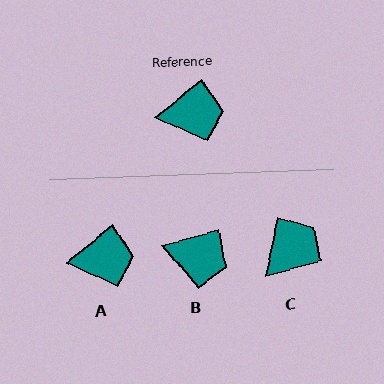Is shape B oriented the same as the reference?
No, it is off by about 24 degrees.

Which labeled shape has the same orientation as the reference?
A.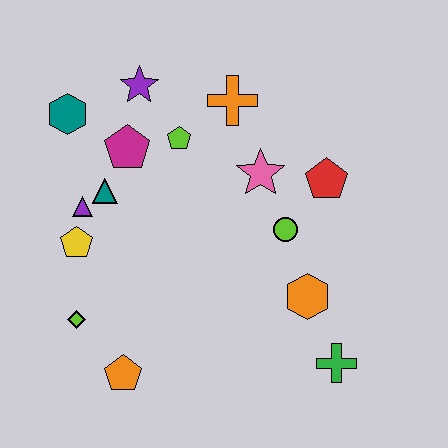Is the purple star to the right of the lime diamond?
Yes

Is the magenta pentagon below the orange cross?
Yes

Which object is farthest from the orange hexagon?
The teal hexagon is farthest from the orange hexagon.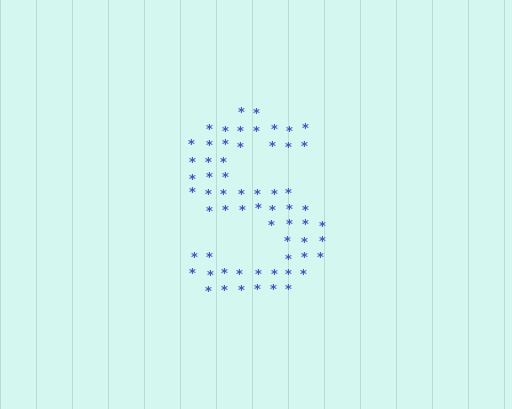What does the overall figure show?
The overall figure shows the letter S.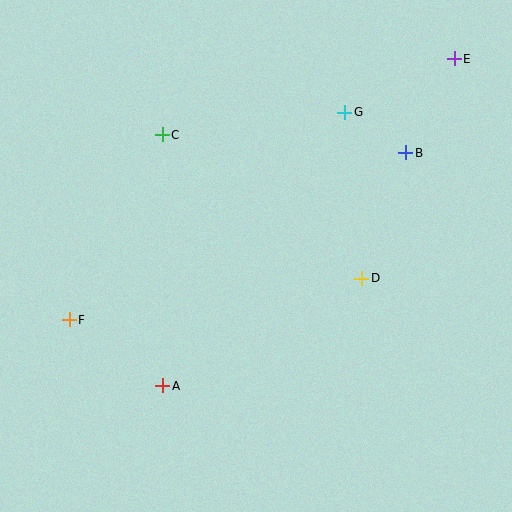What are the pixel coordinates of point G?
Point G is at (345, 112).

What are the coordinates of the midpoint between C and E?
The midpoint between C and E is at (308, 97).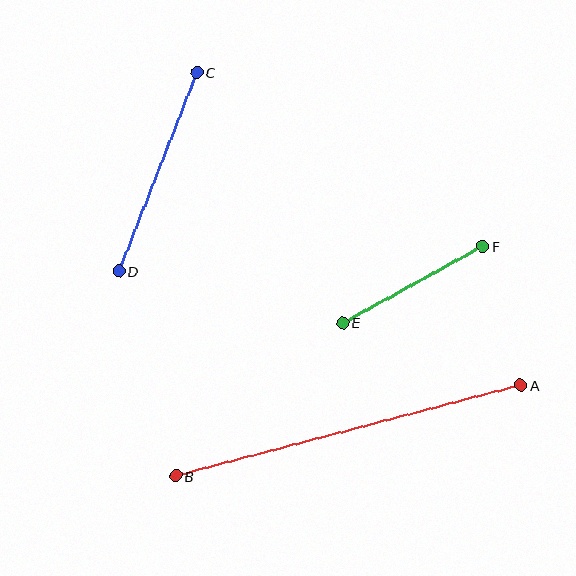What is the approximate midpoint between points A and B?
The midpoint is at approximately (348, 431) pixels.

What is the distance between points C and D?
The distance is approximately 214 pixels.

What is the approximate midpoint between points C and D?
The midpoint is at approximately (158, 172) pixels.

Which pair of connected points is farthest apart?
Points A and B are farthest apart.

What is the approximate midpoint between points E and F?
The midpoint is at approximately (413, 285) pixels.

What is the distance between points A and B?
The distance is approximately 357 pixels.